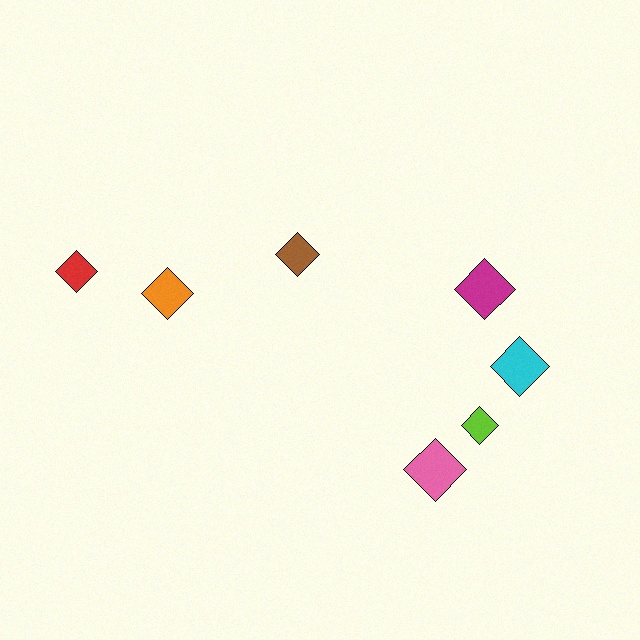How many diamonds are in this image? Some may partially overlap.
There are 7 diamonds.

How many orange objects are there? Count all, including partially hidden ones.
There is 1 orange object.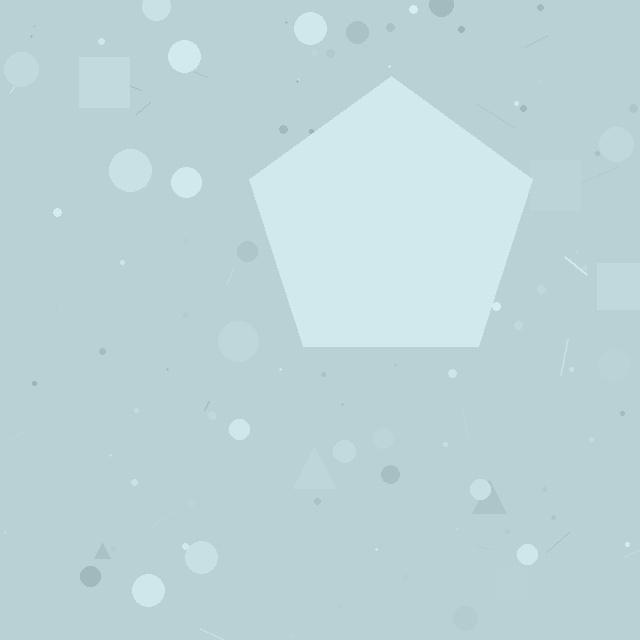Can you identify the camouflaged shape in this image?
The camouflaged shape is a pentagon.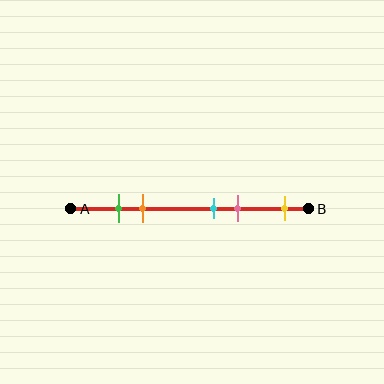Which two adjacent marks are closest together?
The green and orange marks are the closest adjacent pair.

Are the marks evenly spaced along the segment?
No, the marks are not evenly spaced.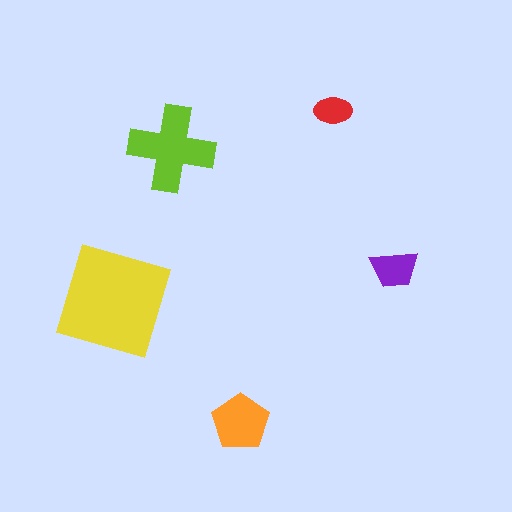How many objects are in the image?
There are 5 objects in the image.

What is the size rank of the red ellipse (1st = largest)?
5th.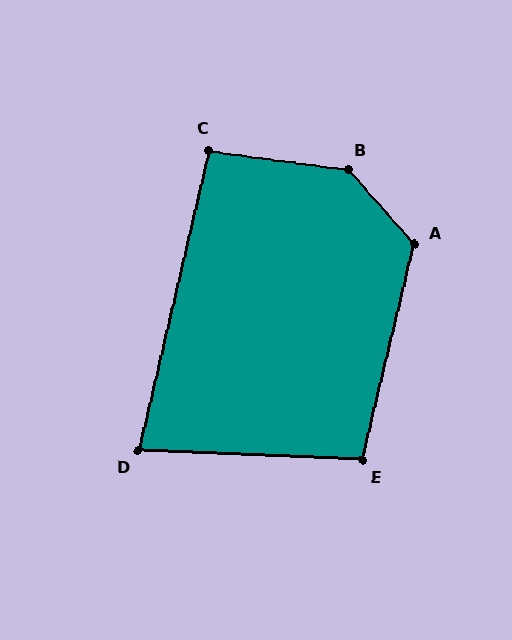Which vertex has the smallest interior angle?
D, at approximately 79 degrees.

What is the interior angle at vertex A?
Approximately 124 degrees (obtuse).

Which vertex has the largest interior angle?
B, at approximately 140 degrees.